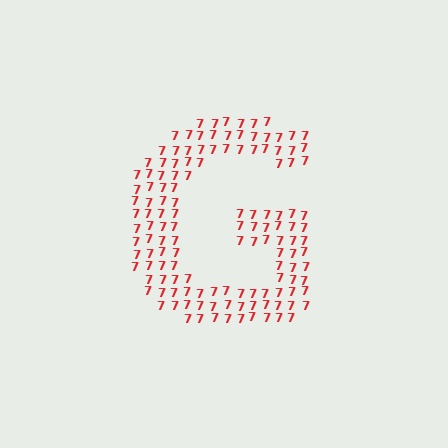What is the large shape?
The large shape is the letter G.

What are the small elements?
The small elements are digit 7's.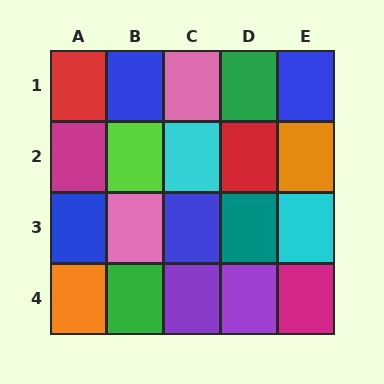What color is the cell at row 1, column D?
Green.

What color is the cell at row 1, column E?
Blue.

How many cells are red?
2 cells are red.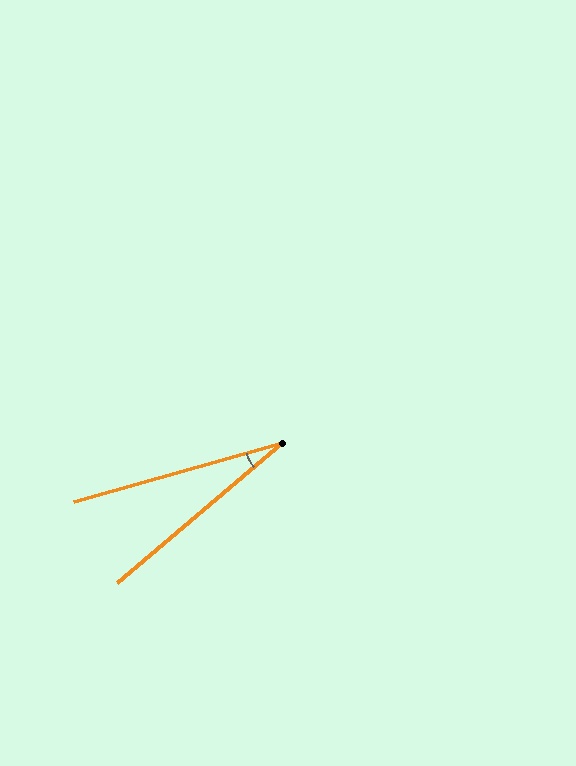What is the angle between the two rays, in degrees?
Approximately 25 degrees.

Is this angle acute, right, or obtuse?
It is acute.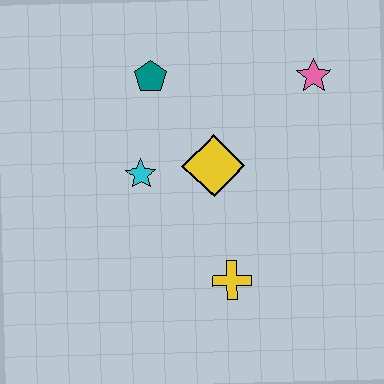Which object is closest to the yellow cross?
The yellow diamond is closest to the yellow cross.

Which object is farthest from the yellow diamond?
The pink star is farthest from the yellow diamond.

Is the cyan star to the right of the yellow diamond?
No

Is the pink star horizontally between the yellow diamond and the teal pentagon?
No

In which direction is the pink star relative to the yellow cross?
The pink star is above the yellow cross.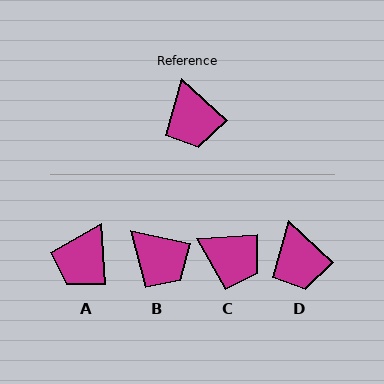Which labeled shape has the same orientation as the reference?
D.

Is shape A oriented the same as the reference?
No, it is off by about 43 degrees.